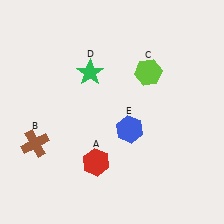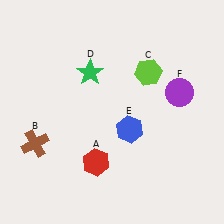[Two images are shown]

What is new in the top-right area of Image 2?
A purple circle (F) was added in the top-right area of Image 2.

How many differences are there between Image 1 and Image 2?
There is 1 difference between the two images.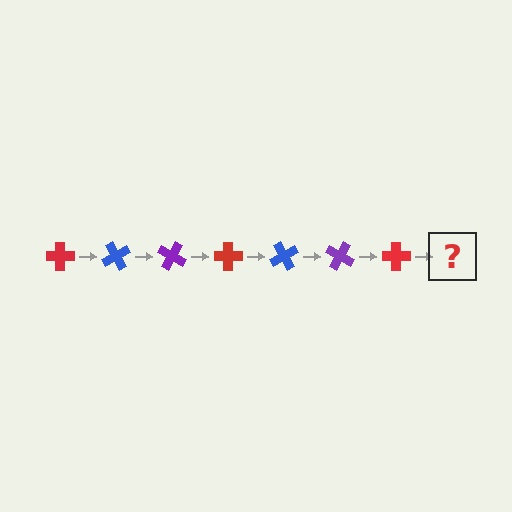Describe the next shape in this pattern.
It should be a blue cross, rotated 420 degrees from the start.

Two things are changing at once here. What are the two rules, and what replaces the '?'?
The two rules are that it rotates 60 degrees each step and the color cycles through red, blue, and purple. The '?' should be a blue cross, rotated 420 degrees from the start.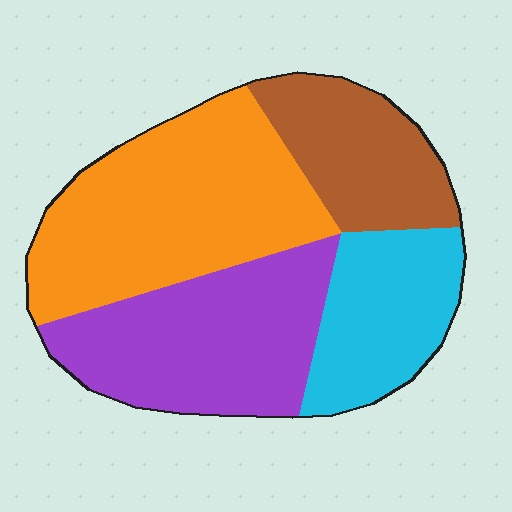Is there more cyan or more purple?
Purple.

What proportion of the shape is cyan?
Cyan covers around 20% of the shape.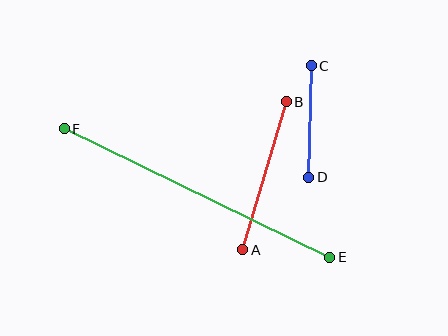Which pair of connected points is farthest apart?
Points E and F are farthest apart.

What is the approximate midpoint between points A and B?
The midpoint is at approximately (264, 176) pixels.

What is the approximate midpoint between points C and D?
The midpoint is at approximately (310, 121) pixels.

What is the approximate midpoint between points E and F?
The midpoint is at approximately (197, 193) pixels.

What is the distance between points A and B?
The distance is approximately 154 pixels.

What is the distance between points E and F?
The distance is approximately 294 pixels.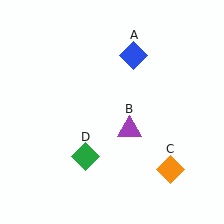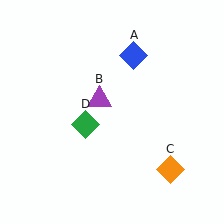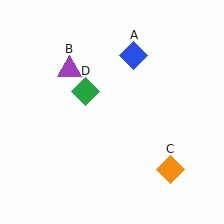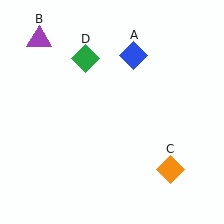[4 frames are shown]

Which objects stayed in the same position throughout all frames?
Blue diamond (object A) and orange diamond (object C) remained stationary.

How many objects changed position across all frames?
2 objects changed position: purple triangle (object B), green diamond (object D).